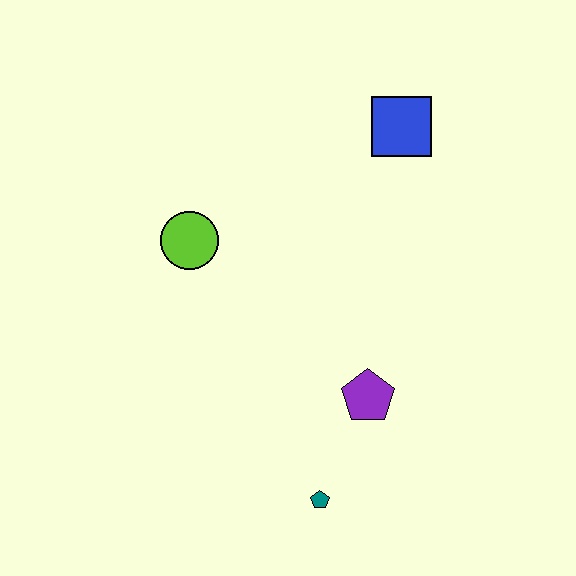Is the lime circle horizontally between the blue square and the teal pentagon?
No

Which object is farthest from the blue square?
The teal pentagon is farthest from the blue square.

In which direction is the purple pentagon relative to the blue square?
The purple pentagon is below the blue square.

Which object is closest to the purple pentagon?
The teal pentagon is closest to the purple pentagon.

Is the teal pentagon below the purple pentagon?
Yes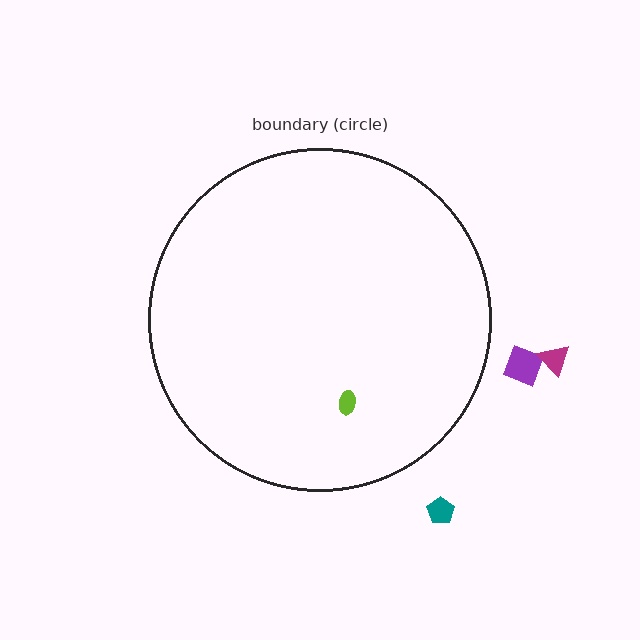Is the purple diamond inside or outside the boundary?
Outside.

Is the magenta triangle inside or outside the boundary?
Outside.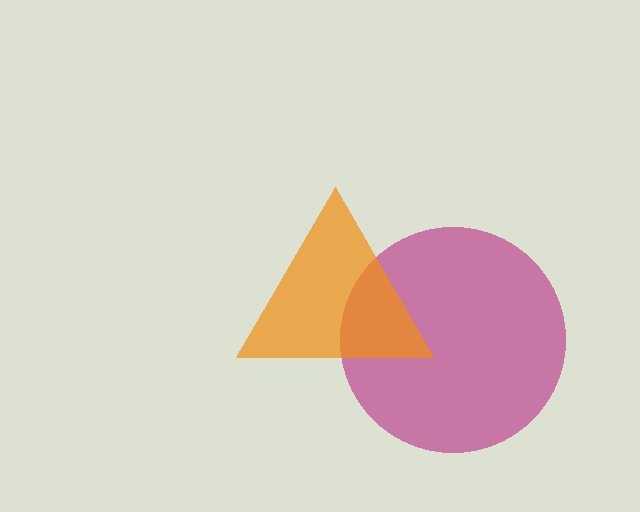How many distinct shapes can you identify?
There are 2 distinct shapes: a magenta circle, an orange triangle.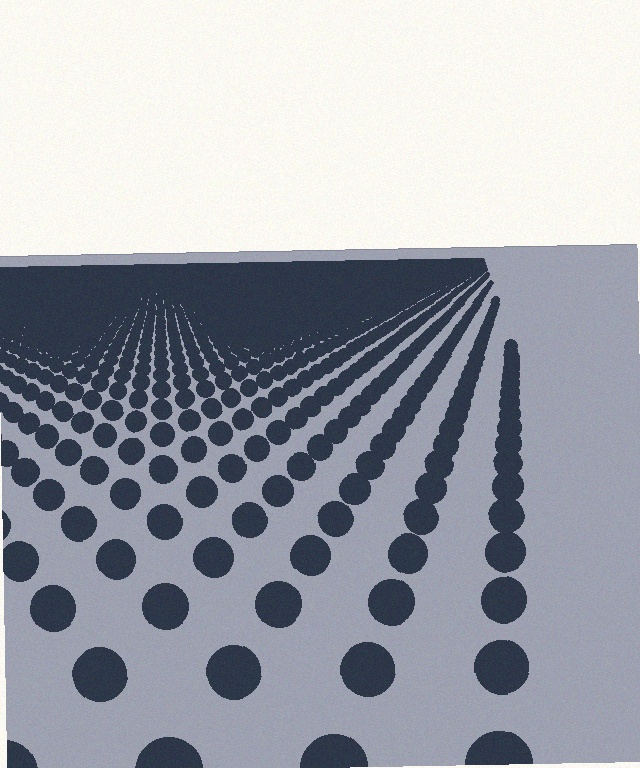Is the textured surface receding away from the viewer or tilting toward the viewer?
The surface is receding away from the viewer. Texture elements get smaller and denser toward the top.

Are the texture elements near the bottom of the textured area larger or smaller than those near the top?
Larger. Near the bottom, elements are closer to the viewer and appear at a bigger on-screen size.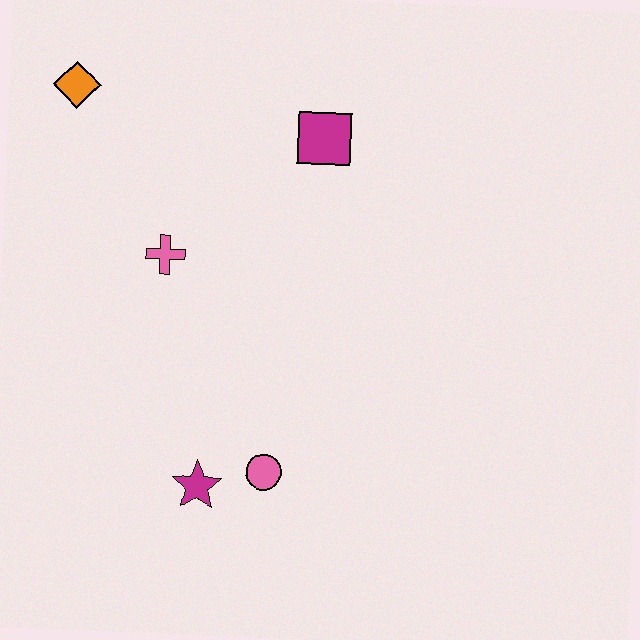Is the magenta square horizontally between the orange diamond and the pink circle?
No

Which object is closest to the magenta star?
The pink circle is closest to the magenta star.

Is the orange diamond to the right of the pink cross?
No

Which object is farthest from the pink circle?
The orange diamond is farthest from the pink circle.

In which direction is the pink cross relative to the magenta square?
The pink cross is to the left of the magenta square.